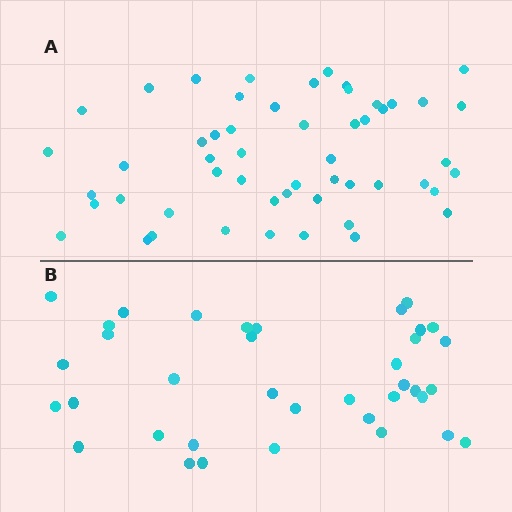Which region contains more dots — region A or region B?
Region A (the top region) has more dots.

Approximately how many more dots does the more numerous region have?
Region A has approximately 15 more dots than region B.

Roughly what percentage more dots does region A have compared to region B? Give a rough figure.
About 45% more.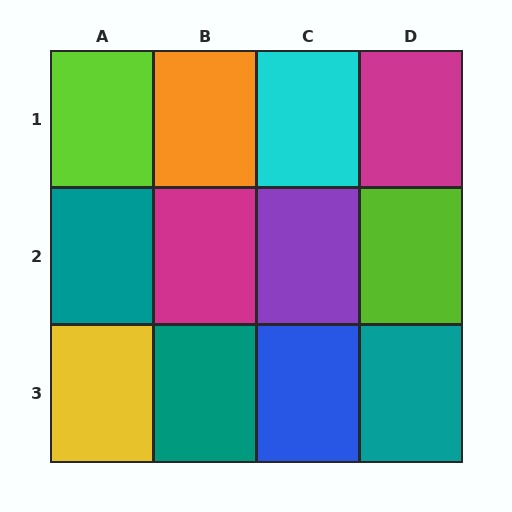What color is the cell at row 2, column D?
Lime.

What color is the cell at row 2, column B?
Magenta.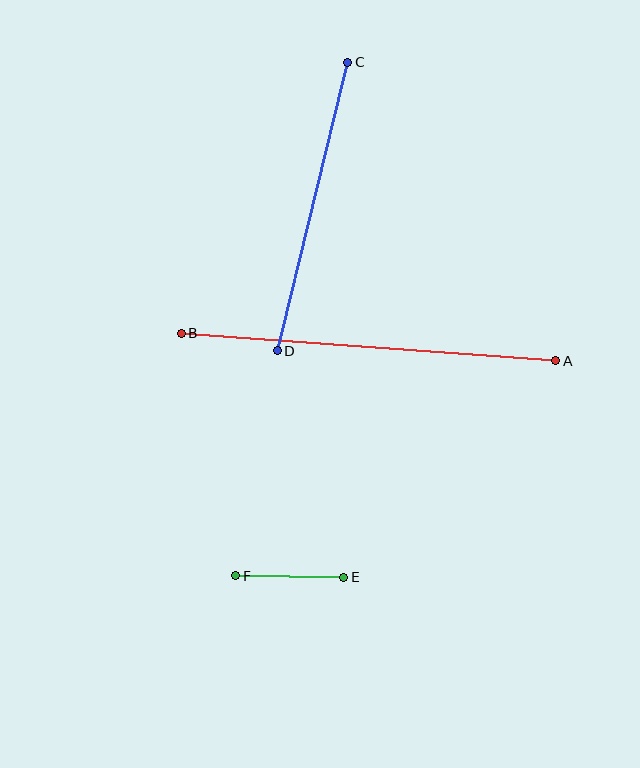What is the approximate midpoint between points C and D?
The midpoint is at approximately (312, 207) pixels.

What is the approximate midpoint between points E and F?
The midpoint is at approximately (290, 576) pixels.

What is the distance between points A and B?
The distance is approximately 376 pixels.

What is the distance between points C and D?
The distance is approximately 297 pixels.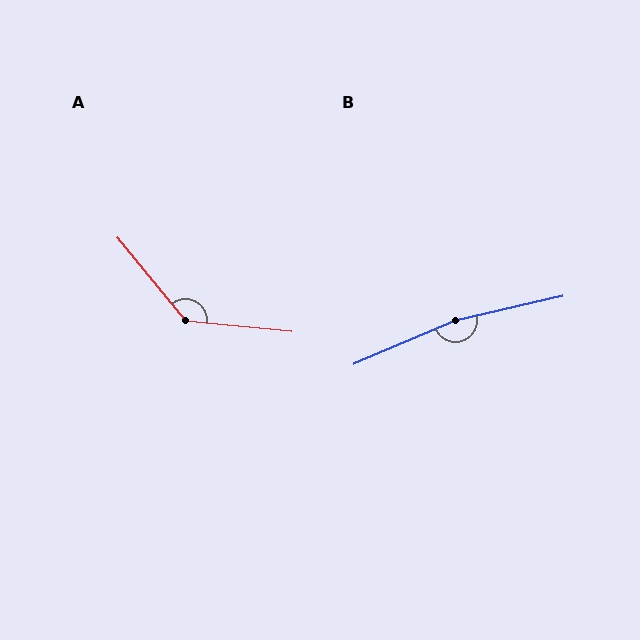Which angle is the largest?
B, at approximately 170 degrees.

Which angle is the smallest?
A, at approximately 135 degrees.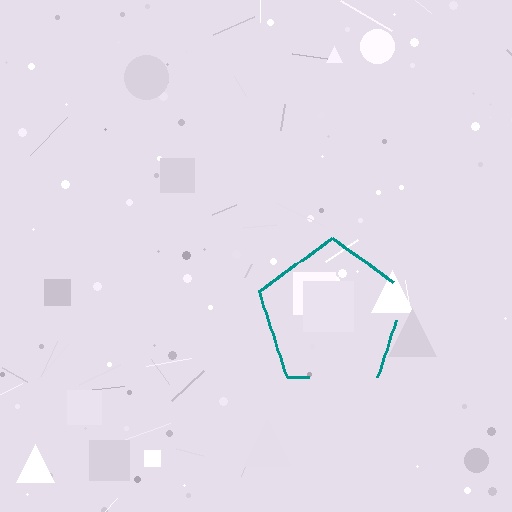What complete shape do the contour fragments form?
The contour fragments form a pentagon.